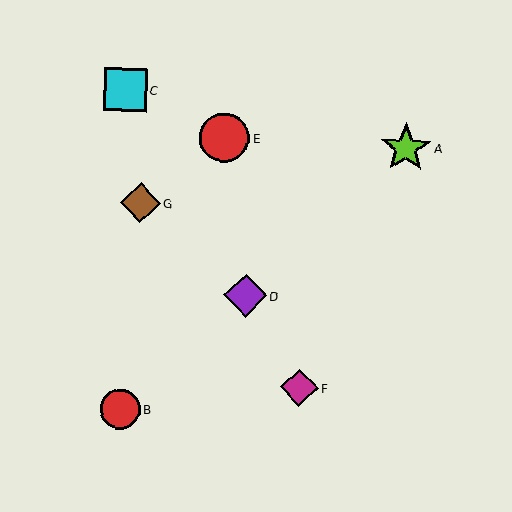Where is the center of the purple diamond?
The center of the purple diamond is at (246, 295).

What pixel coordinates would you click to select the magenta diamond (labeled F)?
Click at (299, 388) to select the magenta diamond F.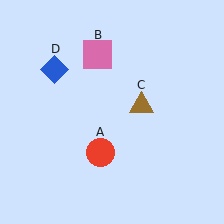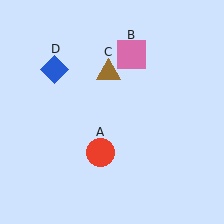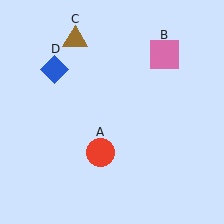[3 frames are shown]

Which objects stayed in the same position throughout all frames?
Red circle (object A) and blue diamond (object D) remained stationary.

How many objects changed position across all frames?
2 objects changed position: pink square (object B), brown triangle (object C).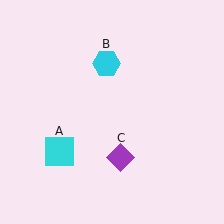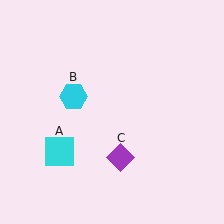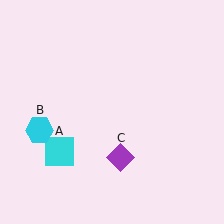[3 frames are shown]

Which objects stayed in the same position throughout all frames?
Cyan square (object A) and purple diamond (object C) remained stationary.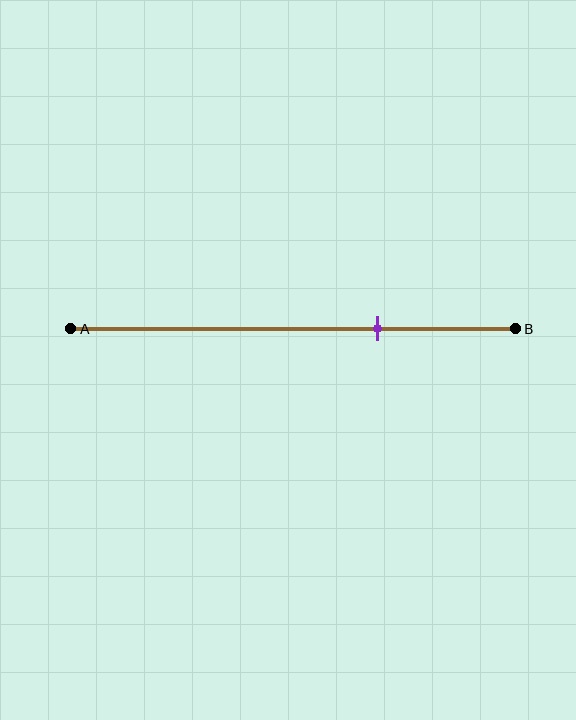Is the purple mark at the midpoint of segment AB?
No, the mark is at about 70% from A, not at the 50% midpoint.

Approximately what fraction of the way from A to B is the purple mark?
The purple mark is approximately 70% of the way from A to B.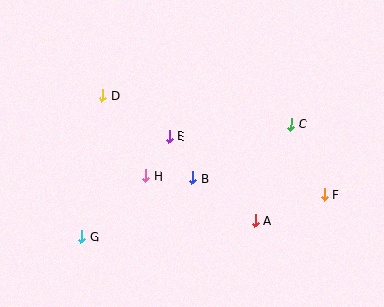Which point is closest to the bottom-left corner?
Point G is closest to the bottom-left corner.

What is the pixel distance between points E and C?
The distance between E and C is 122 pixels.